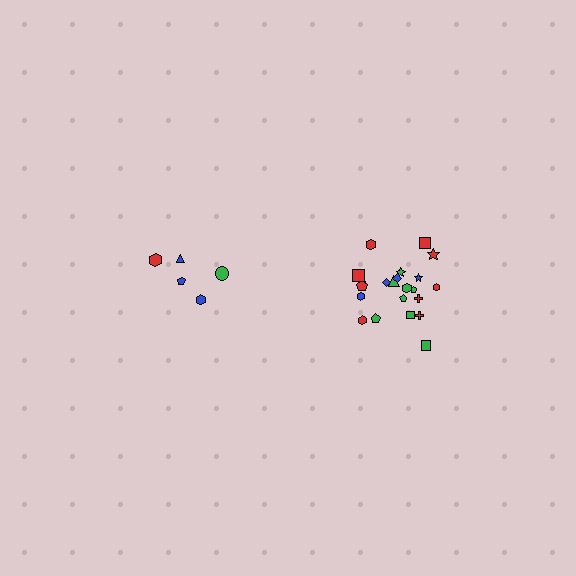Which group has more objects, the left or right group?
The right group.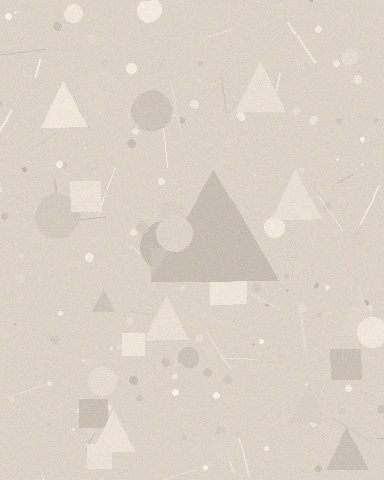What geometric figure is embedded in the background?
A triangle is embedded in the background.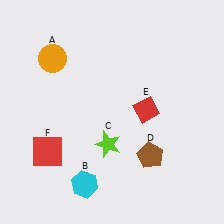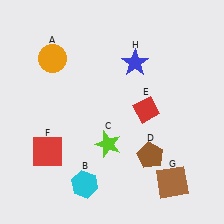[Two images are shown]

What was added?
A brown square (G), a blue star (H) were added in Image 2.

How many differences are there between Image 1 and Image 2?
There are 2 differences between the two images.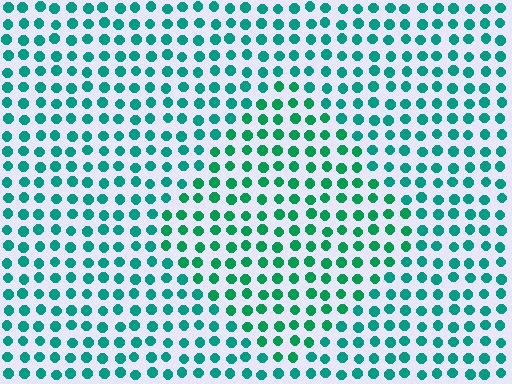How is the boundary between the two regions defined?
The boundary is defined purely by a slight shift in hue (about 20 degrees). Spacing, size, and orientation are identical on both sides.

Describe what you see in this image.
The image is filled with small teal elements in a uniform arrangement. A diamond-shaped region is visible where the elements are tinted to a slightly different hue, forming a subtle color boundary.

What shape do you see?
I see a diamond.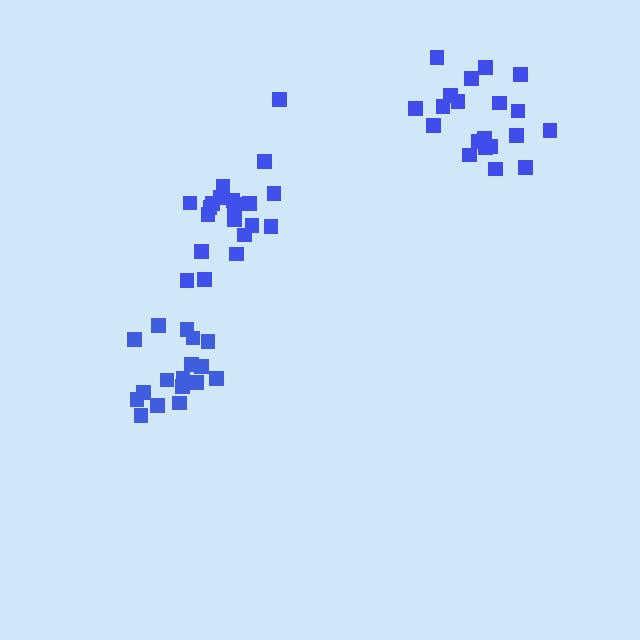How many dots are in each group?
Group 1: 17 dots, Group 2: 20 dots, Group 3: 20 dots (57 total).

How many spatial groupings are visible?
There are 3 spatial groupings.